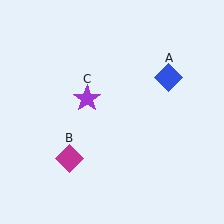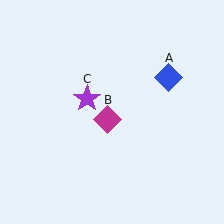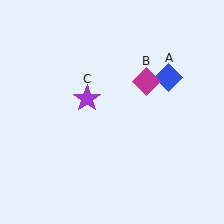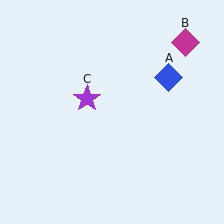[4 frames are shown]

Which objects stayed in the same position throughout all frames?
Blue diamond (object A) and purple star (object C) remained stationary.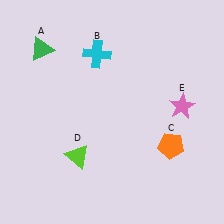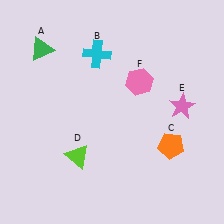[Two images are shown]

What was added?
A pink hexagon (F) was added in Image 2.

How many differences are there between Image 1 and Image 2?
There is 1 difference between the two images.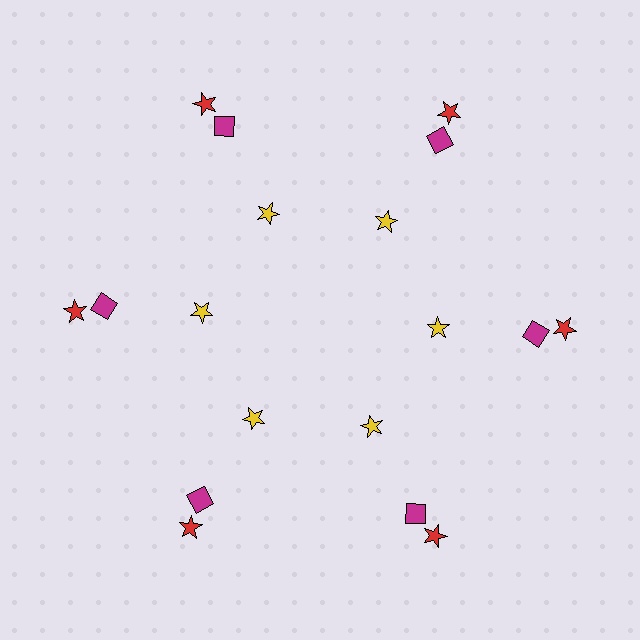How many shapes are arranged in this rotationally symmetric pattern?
There are 18 shapes, arranged in 6 groups of 3.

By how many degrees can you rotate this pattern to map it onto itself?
The pattern maps onto itself every 60 degrees of rotation.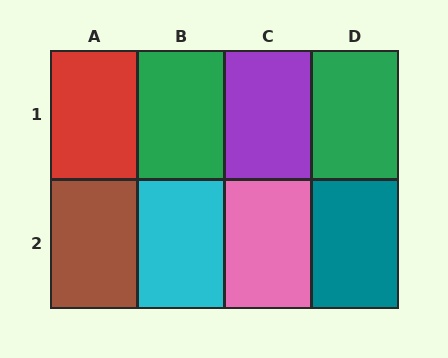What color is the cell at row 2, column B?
Cyan.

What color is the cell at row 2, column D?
Teal.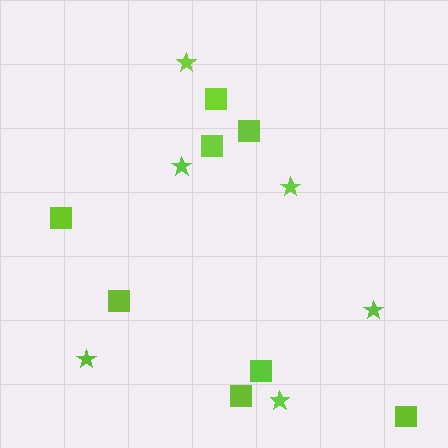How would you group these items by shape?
There are 2 groups: one group of squares (8) and one group of stars (6).